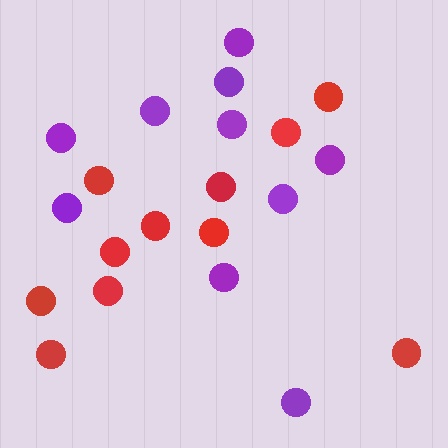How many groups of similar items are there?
There are 2 groups: one group of red circles (11) and one group of purple circles (10).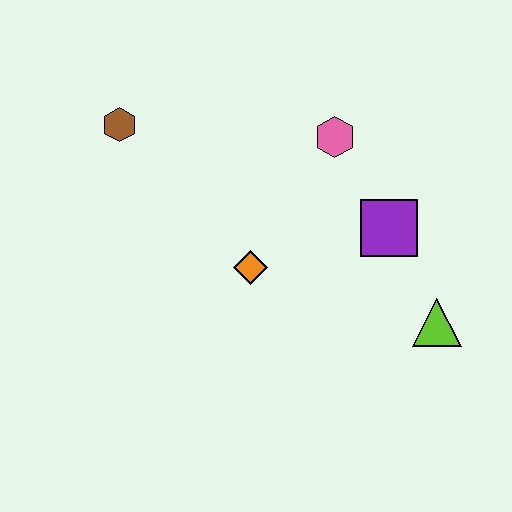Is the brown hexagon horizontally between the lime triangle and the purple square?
No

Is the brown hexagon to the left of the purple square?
Yes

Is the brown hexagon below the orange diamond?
No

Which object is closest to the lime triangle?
The purple square is closest to the lime triangle.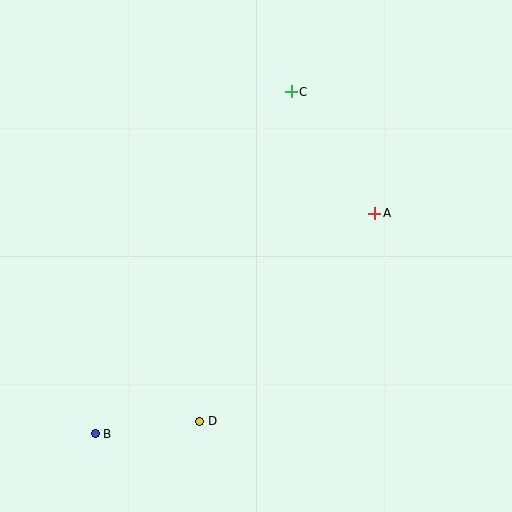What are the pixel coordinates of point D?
Point D is at (200, 421).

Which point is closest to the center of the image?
Point A at (375, 213) is closest to the center.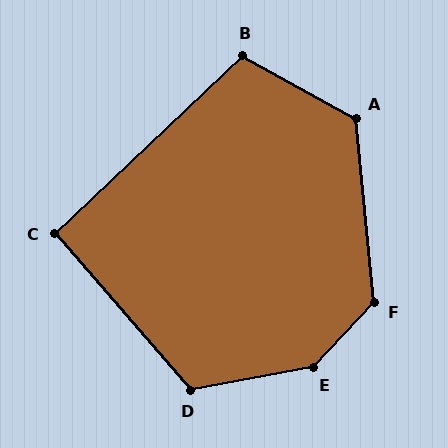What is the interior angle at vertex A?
Approximately 124 degrees (obtuse).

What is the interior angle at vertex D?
Approximately 121 degrees (obtuse).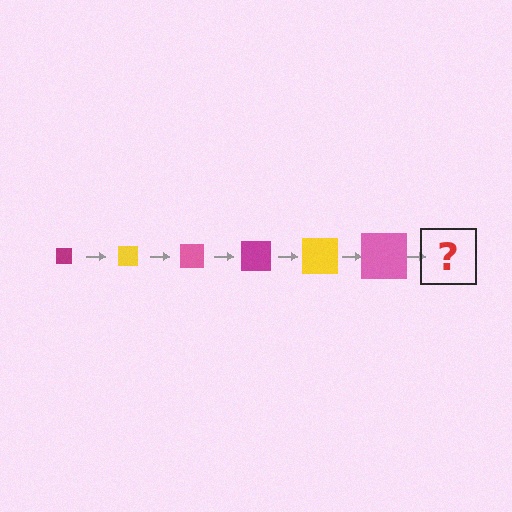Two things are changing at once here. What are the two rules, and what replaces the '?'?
The two rules are that the square grows larger each step and the color cycles through magenta, yellow, and pink. The '?' should be a magenta square, larger than the previous one.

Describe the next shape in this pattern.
It should be a magenta square, larger than the previous one.